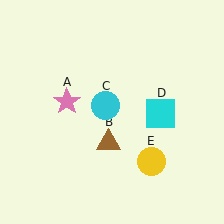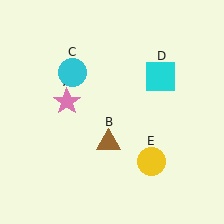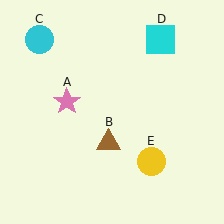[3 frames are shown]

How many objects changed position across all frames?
2 objects changed position: cyan circle (object C), cyan square (object D).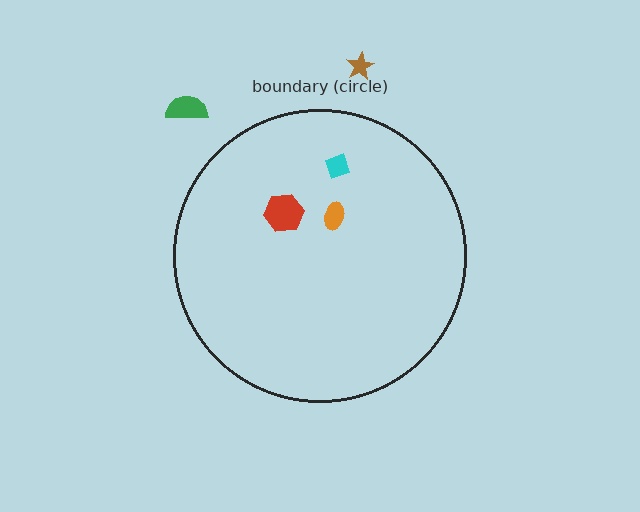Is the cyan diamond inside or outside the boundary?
Inside.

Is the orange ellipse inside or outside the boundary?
Inside.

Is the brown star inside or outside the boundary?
Outside.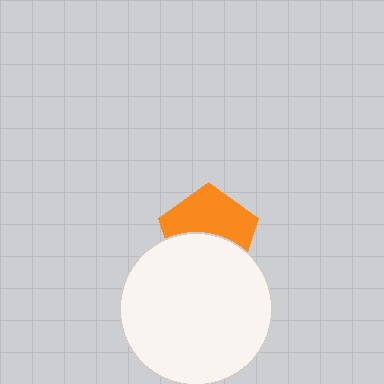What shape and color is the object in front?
The object in front is a white circle.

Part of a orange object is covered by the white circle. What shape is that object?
It is a pentagon.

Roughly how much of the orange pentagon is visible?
About half of it is visible (roughly 54%).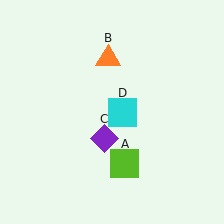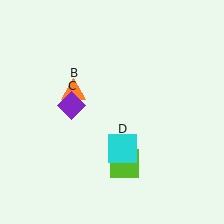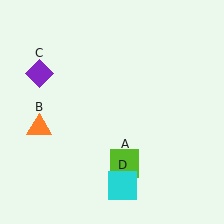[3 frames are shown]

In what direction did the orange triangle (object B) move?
The orange triangle (object B) moved down and to the left.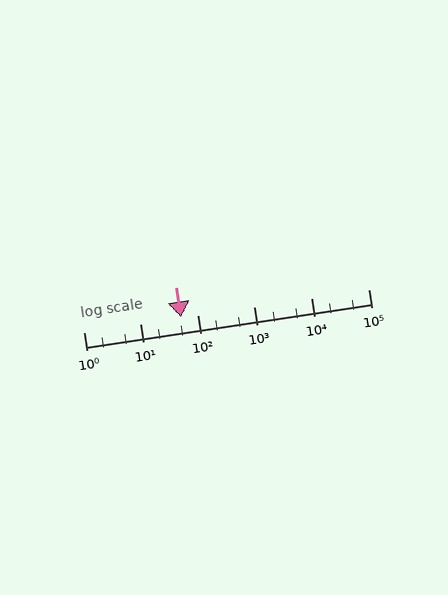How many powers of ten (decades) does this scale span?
The scale spans 5 decades, from 1 to 100000.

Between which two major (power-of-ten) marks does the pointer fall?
The pointer is between 10 and 100.